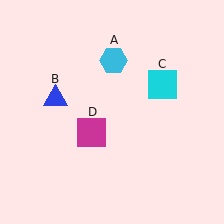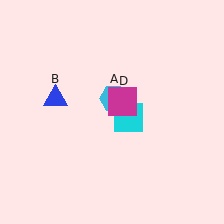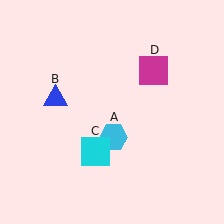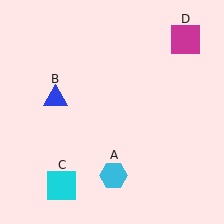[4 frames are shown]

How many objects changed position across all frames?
3 objects changed position: cyan hexagon (object A), cyan square (object C), magenta square (object D).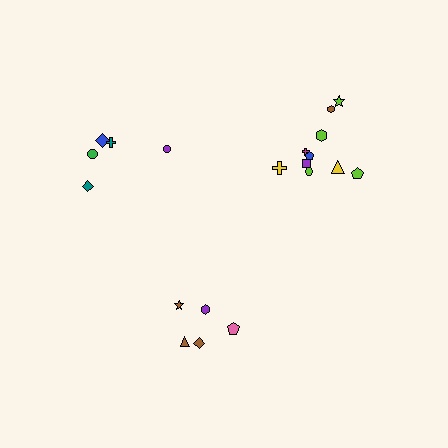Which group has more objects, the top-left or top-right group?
The top-right group.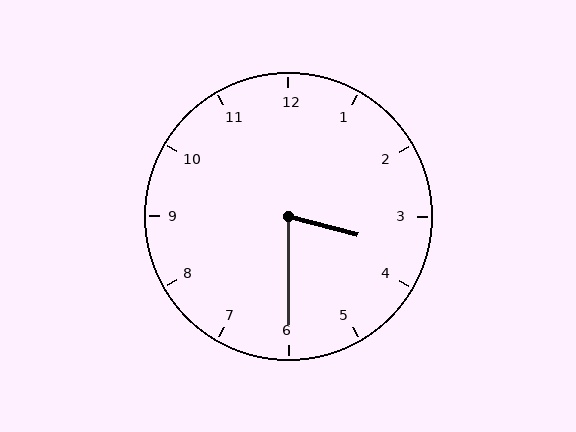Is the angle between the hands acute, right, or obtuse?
It is acute.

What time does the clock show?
3:30.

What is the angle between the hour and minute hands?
Approximately 75 degrees.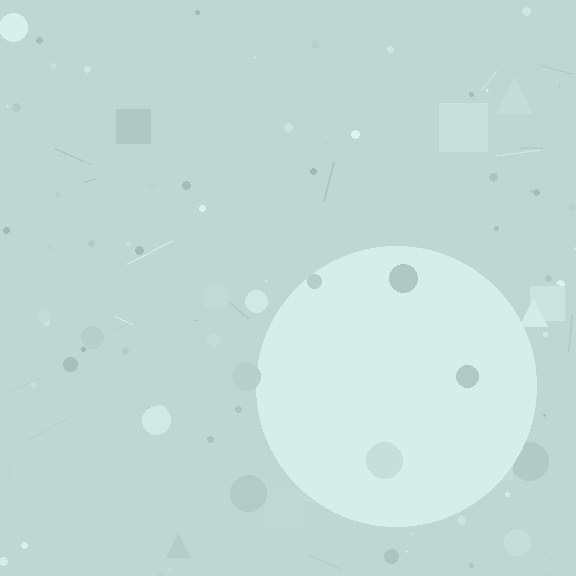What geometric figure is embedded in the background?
A circle is embedded in the background.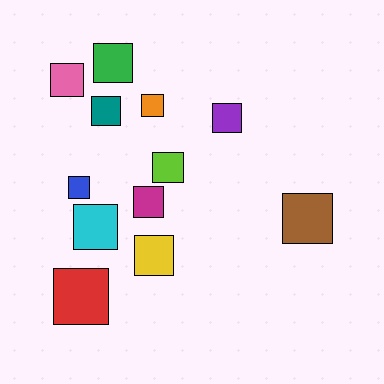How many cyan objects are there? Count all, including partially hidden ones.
There is 1 cyan object.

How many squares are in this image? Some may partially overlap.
There are 12 squares.